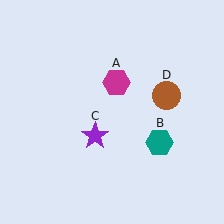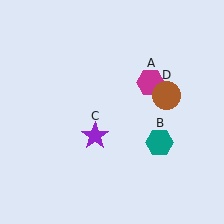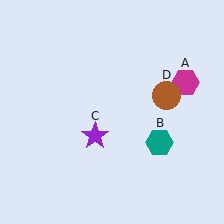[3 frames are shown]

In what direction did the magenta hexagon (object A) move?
The magenta hexagon (object A) moved right.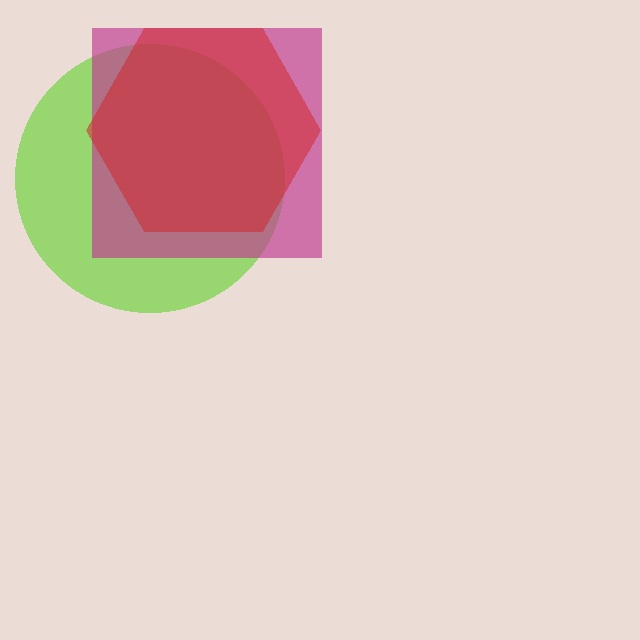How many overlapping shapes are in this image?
There are 3 overlapping shapes in the image.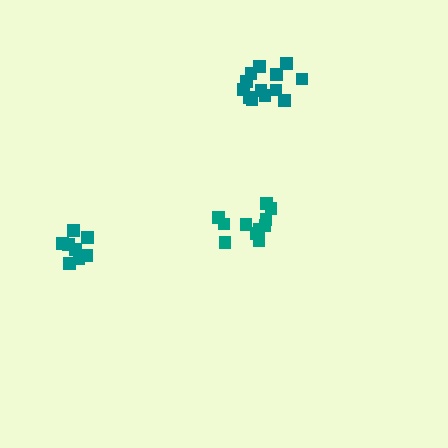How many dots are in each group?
Group 1: 11 dots, Group 2: 8 dots, Group 3: 13 dots (32 total).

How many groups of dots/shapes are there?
There are 3 groups.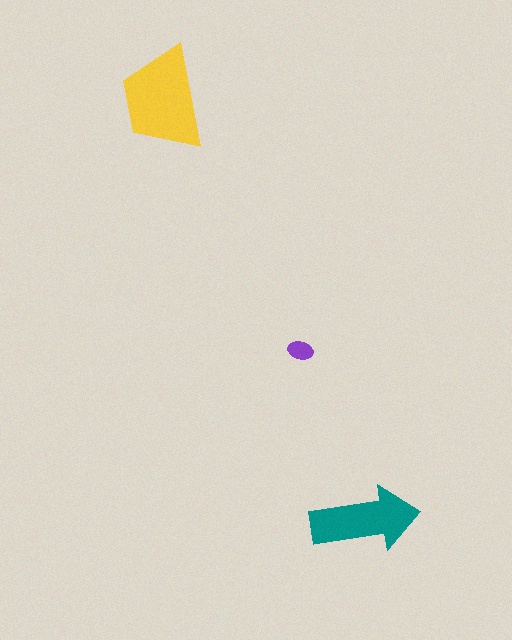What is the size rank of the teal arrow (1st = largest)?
2nd.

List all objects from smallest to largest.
The purple ellipse, the teal arrow, the yellow trapezoid.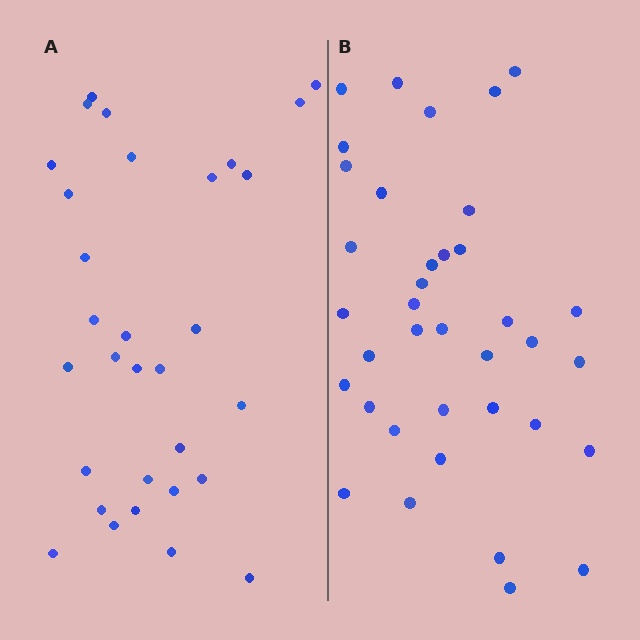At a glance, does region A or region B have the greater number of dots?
Region B (the right region) has more dots.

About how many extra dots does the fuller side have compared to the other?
Region B has about 6 more dots than region A.